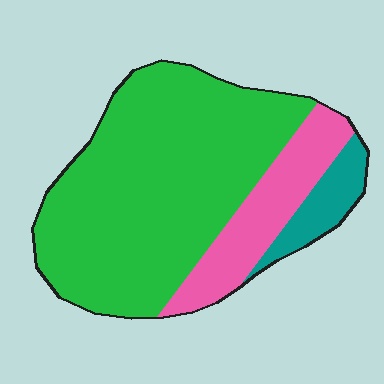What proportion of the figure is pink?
Pink covers about 20% of the figure.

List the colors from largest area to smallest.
From largest to smallest: green, pink, teal.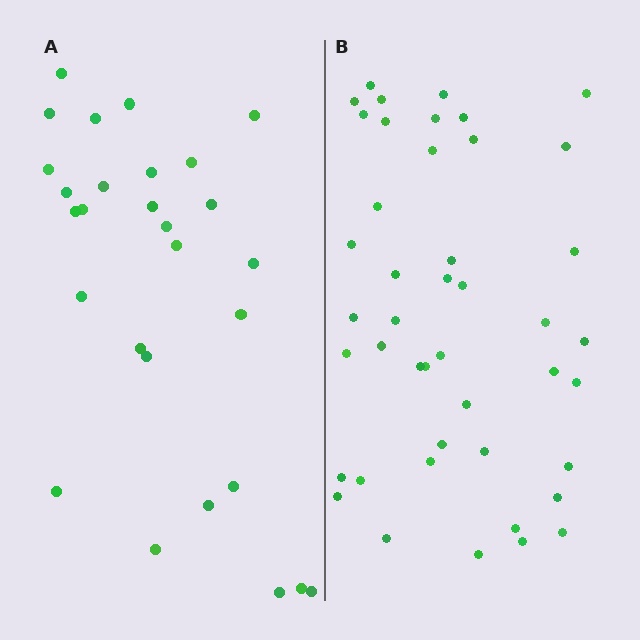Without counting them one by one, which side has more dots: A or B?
Region B (the right region) has more dots.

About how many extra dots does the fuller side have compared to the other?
Region B has approximately 15 more dots than region A.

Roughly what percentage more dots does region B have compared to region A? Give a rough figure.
About 55% more.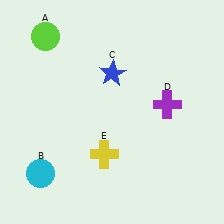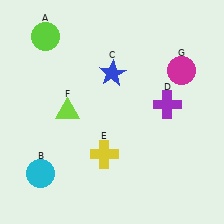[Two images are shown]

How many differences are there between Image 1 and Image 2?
There are 2 differences between the two images.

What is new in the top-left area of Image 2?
A lime triangle (F) was added in the top-left area of Image 2.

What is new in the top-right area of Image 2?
A magenta circle (G) was added in the top-right area of Image 2.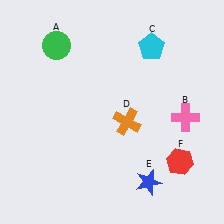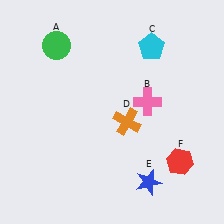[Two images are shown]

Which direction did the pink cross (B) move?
The pink cross (B) moved left.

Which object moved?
The pink cross (B) moved left.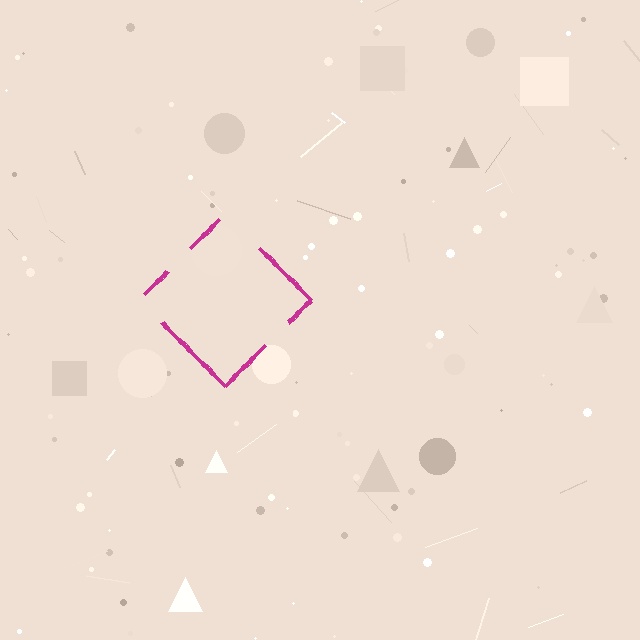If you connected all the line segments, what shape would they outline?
They would outline a diamond.